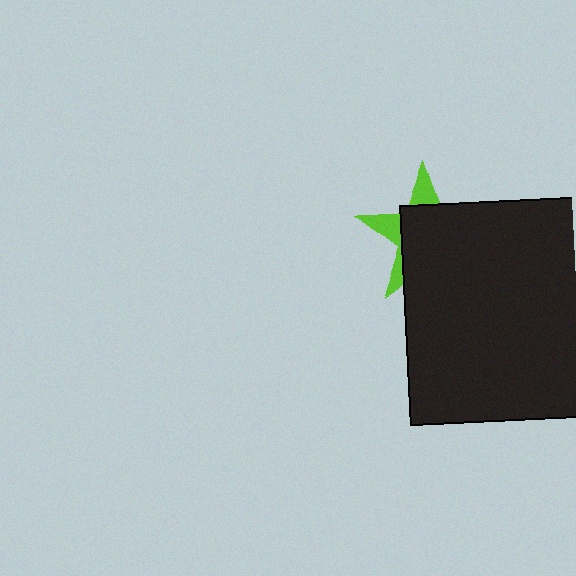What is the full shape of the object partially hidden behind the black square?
The partially hidden object is a lime star.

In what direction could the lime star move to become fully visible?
The lime star could move toward the upper-left. That would shift it out from behind the black square entirely.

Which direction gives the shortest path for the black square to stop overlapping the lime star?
Moving toward the lower-right gives the shortest separation.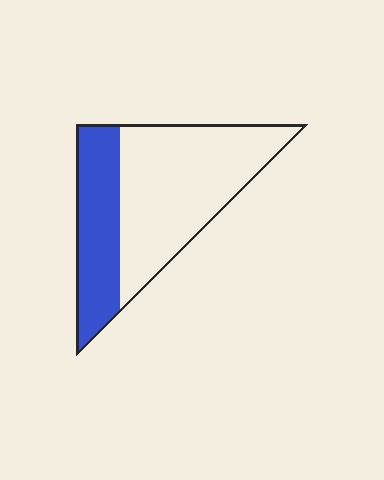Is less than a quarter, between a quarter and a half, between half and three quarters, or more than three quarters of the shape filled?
Between a quarter and a half.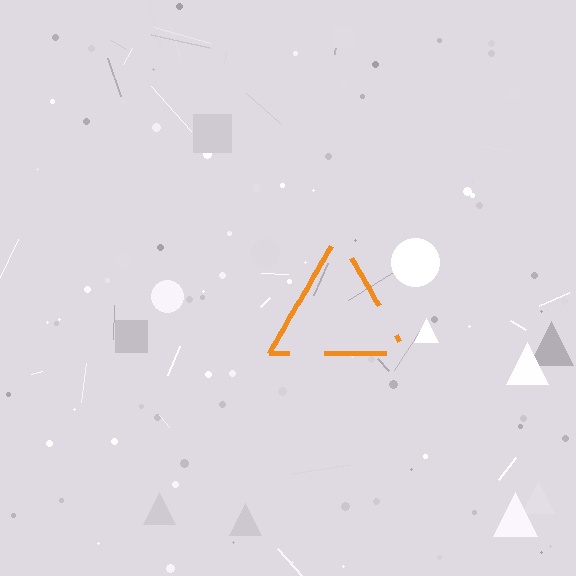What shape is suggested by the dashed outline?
The dashed outline suggests a triangle.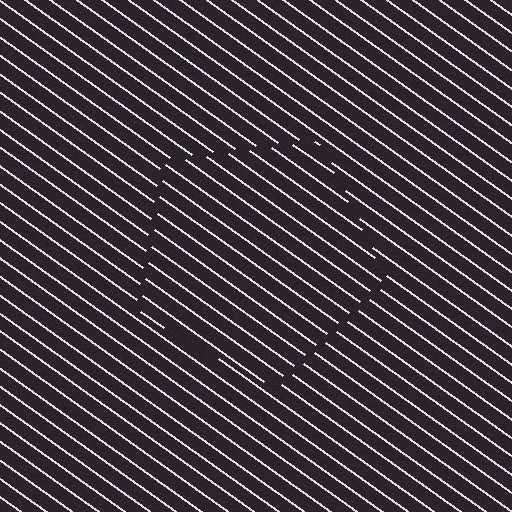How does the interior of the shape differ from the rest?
The interior of the shape contains the same grating, shifted by half a period — the contour is defined by the phase discontinuity where line-ends from the inner and outer gratings abut.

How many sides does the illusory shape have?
5 sides — the line-ends trace a pentagon.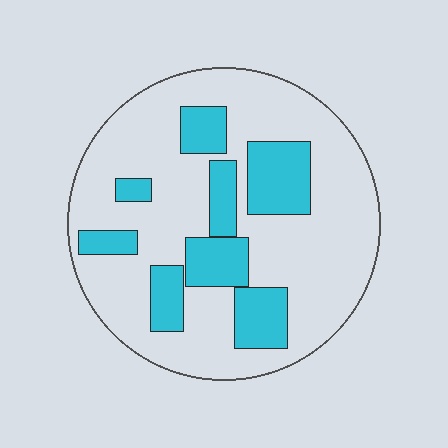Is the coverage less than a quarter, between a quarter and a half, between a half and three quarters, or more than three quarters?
Between a quarter and a half.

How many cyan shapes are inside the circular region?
8.